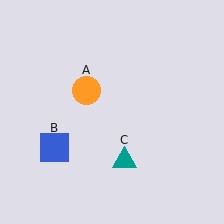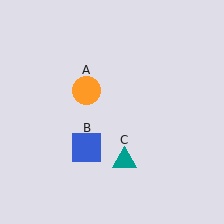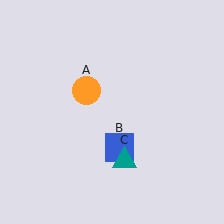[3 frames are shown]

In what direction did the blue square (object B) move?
The blue square (object B) moved right.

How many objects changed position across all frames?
1 object changed position: blue square (object B).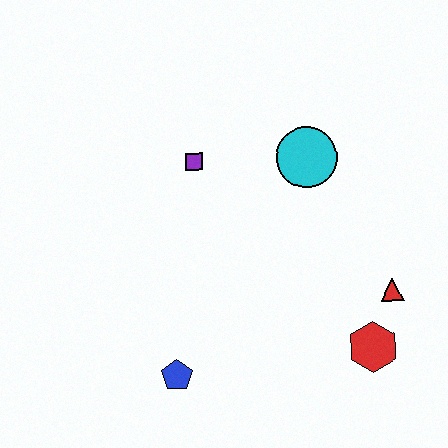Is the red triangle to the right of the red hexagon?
Yes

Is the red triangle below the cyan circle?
Yes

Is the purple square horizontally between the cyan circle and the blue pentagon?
Yes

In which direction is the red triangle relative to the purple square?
The red triangle is to the right of the purple square.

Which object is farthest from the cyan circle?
The blue pentagon is farthest from the cyan circle.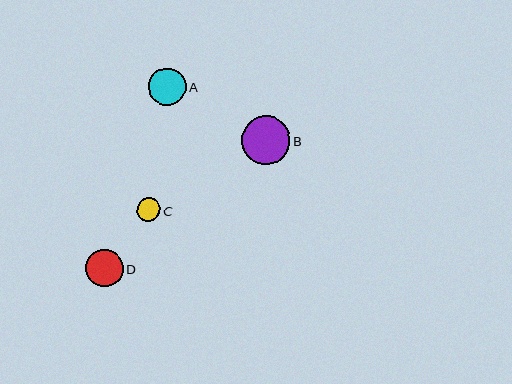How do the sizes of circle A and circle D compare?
Circle A and circle D are approximately the same size.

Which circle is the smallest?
Circle C is the smallest with a size of approximately 24 pixels.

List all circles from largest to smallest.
From largest to smallest: B, A, D, C.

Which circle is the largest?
Circle B is the largest with a size of approximately 49 pixels.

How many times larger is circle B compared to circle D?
Circle B is approximately 1.3 times the size of circle D.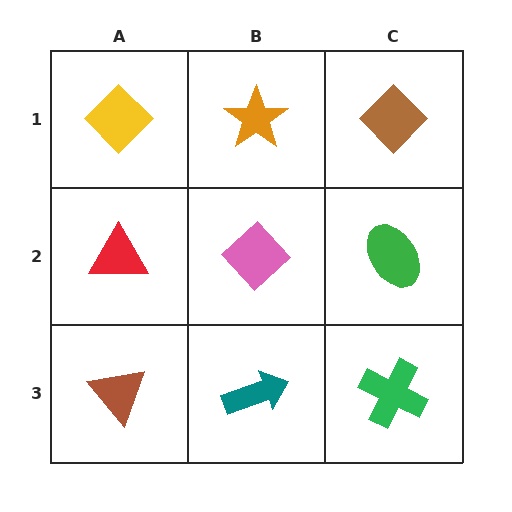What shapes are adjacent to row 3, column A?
A red triangle (row 2, column A), a teal arrow (row 3, column B).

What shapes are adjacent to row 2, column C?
A brown diamond (row 1, column C), a green cross (row 3, column C), a pink diamond (row 2, column B).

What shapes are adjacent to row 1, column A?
A red triangle (row 2, column A), an orange star (row 1, column B).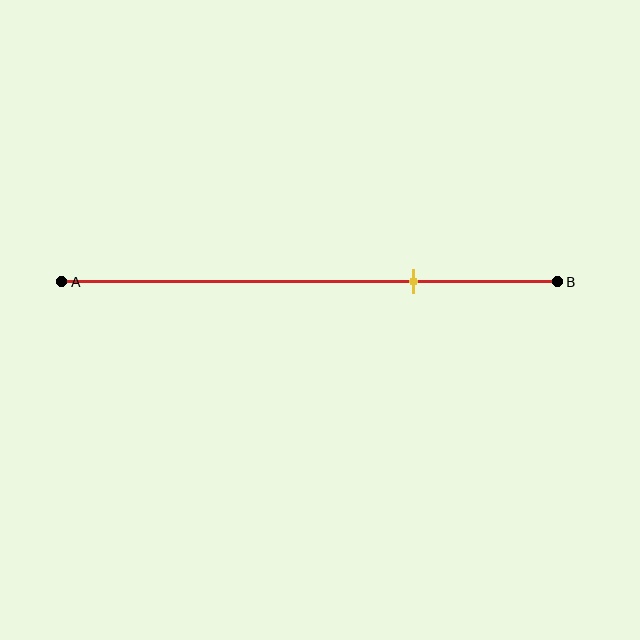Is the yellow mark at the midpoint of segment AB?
No, the mark is at about 70% from A, not at the 50% midpoint.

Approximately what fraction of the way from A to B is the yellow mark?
The yellow mark is approximately 70% of the way from A to B.